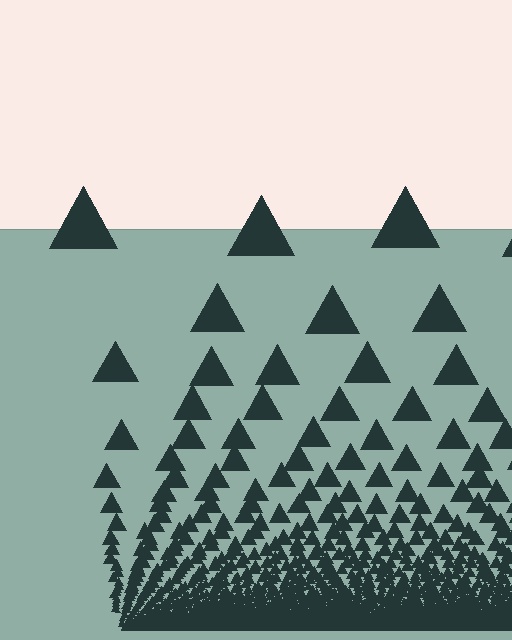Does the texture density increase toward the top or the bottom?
Density increases toward the bottom.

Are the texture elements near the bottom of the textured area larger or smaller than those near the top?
Smaller. The gradient is inverted — elements near the bottom are smaller and denser.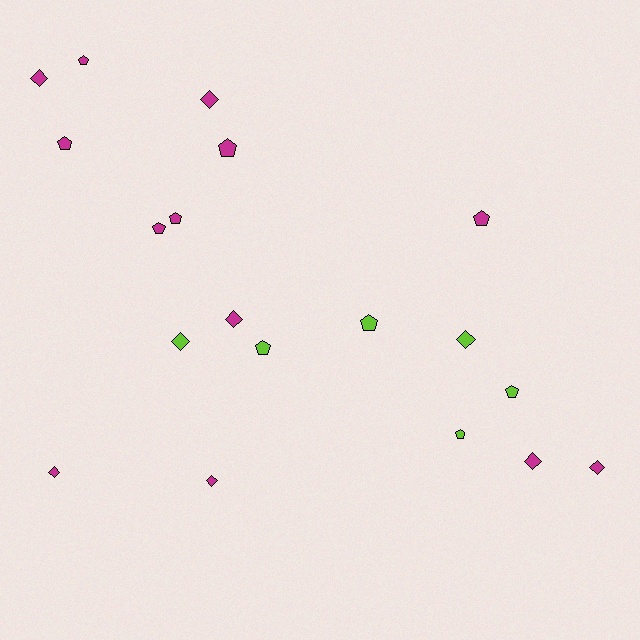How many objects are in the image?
There are 19 objects.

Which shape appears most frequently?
Pentagon, with 10 objects.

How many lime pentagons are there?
There are 4 lime pentagons.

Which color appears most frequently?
Magenta, with 13 objects.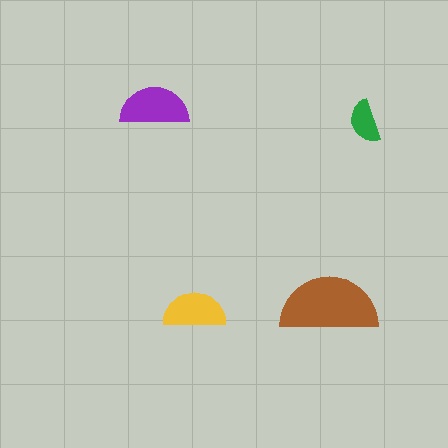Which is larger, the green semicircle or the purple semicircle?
The purple one.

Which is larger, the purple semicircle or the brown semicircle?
The brown one.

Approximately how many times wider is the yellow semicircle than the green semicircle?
About 1.5 times wider.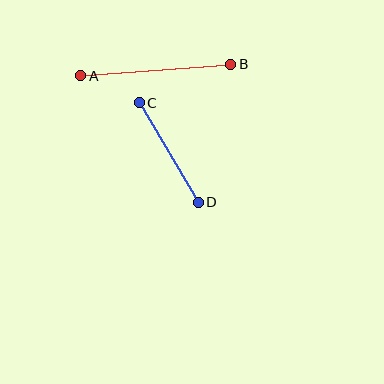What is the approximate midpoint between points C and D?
The midpoint is at approximately (169, 153) pixels.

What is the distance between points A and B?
The distance is approximately 151 pixels.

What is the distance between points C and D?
The distance is approximately 116 pixels.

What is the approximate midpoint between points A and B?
The midpoint is at approximately (156, 70) pixels.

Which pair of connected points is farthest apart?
Points A and B are farthest apart.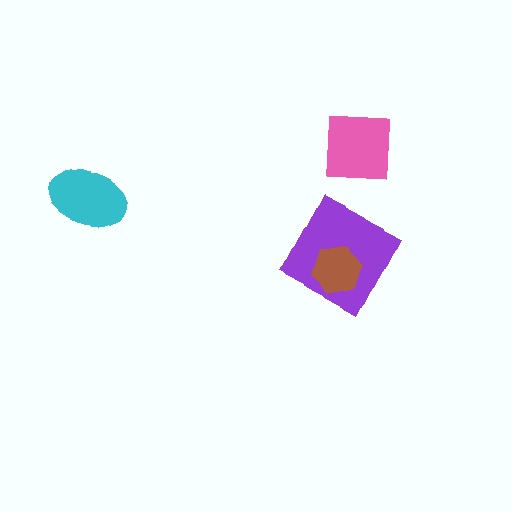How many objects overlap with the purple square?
1 object overlaps with the purple square.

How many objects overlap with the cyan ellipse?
0 objects overlap with the cyan ellipse.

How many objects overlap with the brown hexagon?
1 object overlaps with the brown hexagon.